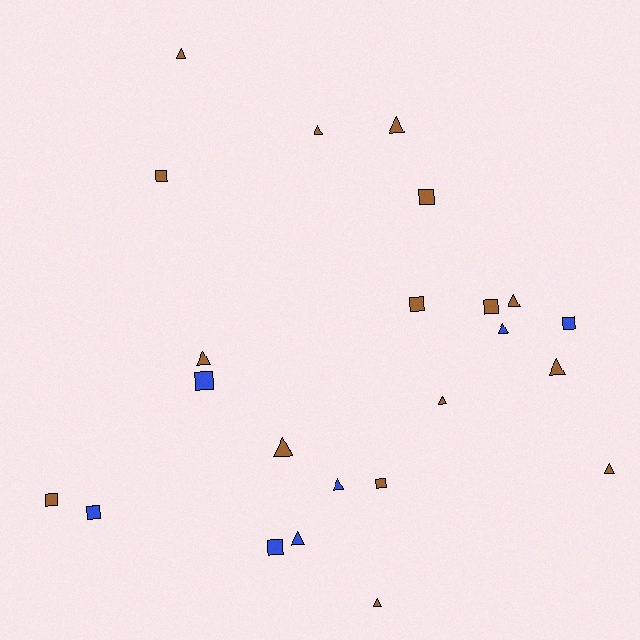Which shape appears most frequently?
Triangle, with 13 objects.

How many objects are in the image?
There are 23 objects.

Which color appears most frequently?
Brown, with 16 objects.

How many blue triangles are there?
There are 3 blue triangles.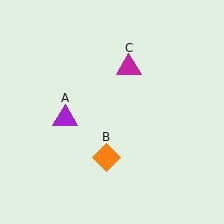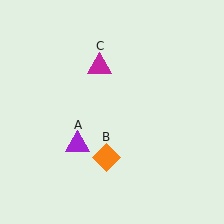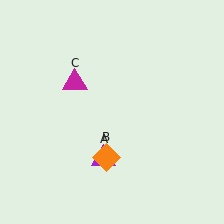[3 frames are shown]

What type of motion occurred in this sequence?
The purple triangle (object A), magenta triangle (object C) rotated counterclockwise around the center of the scene.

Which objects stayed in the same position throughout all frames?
Orange diamond (object B) remained stationary.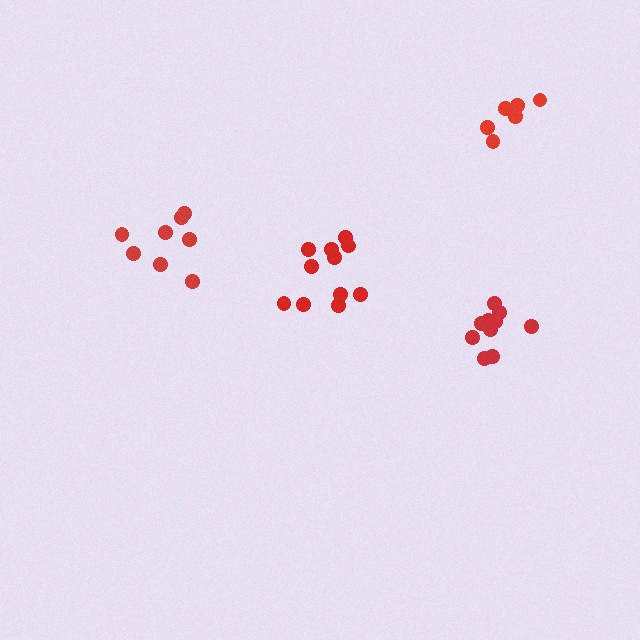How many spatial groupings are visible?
There are 4 spatial groupings.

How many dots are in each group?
Group 1: 11 dots, Group 2: 10 dots, Group 3: 6 dots, Group 4: 8 dots (35 total).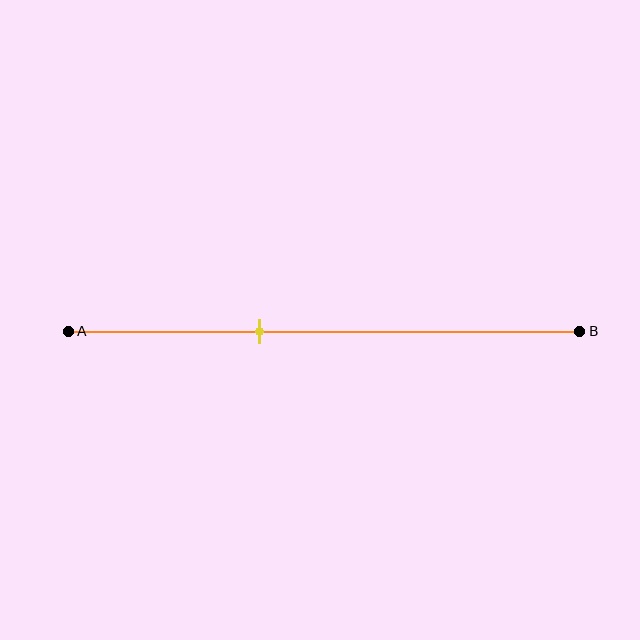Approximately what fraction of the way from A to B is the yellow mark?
The yellow mark is approximately 35% of the way from A to B.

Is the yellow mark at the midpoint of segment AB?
No, the mark is at about 35% from A, not at the 50% midpoint.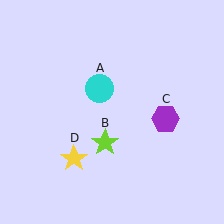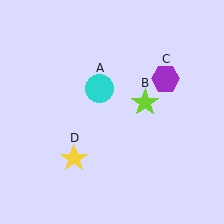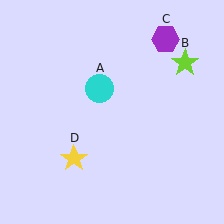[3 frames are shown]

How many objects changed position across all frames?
2 objects changed position: lime star (object B), purple hexagon (object C).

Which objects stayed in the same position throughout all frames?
Cyan circle (object A) and yellow star (object D) remained stationary.